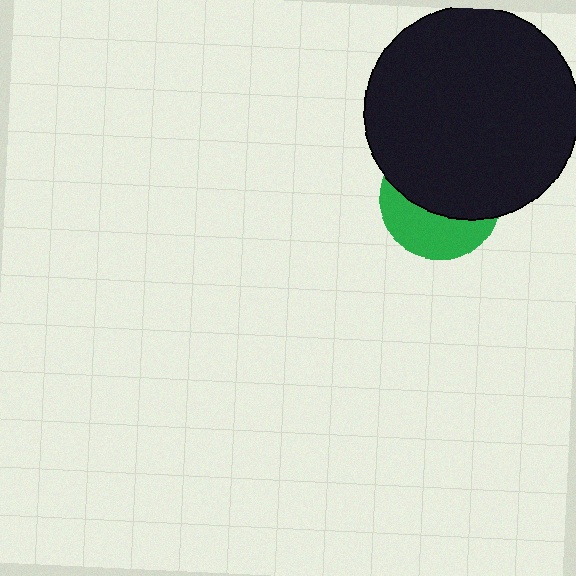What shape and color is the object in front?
The object in front is a black circle.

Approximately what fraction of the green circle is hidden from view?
Roughly 60% of the green circle is hidden behind the black circle.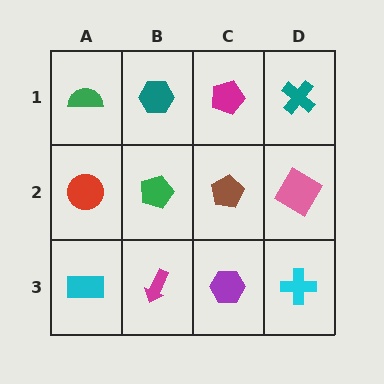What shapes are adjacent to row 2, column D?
A teal cross (row 1, column D), a cyan cross (row 3, column D), a brown pentagon (row 2, column C).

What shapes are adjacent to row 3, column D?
A pink diamond (row 2, column D), a purple hexagon (row 3, column C).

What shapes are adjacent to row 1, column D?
A pink diamond (row 2, column D), a magenta pentagon (row 1, column C).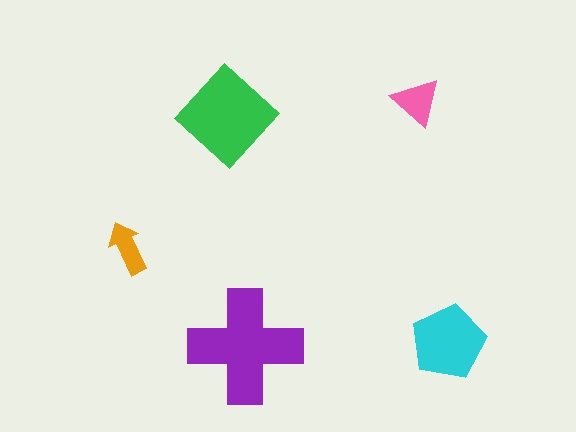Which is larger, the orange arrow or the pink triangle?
The pink triangle.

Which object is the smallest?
The orange arrow.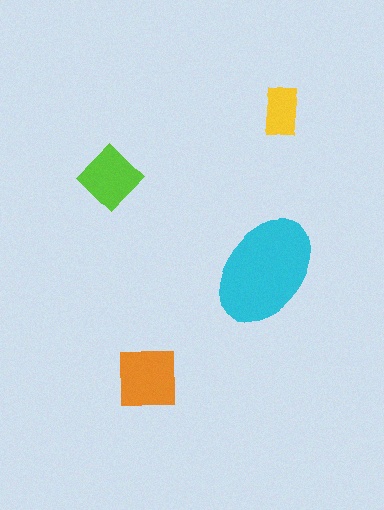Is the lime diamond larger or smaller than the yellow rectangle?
Larger.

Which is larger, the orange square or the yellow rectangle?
The orange square.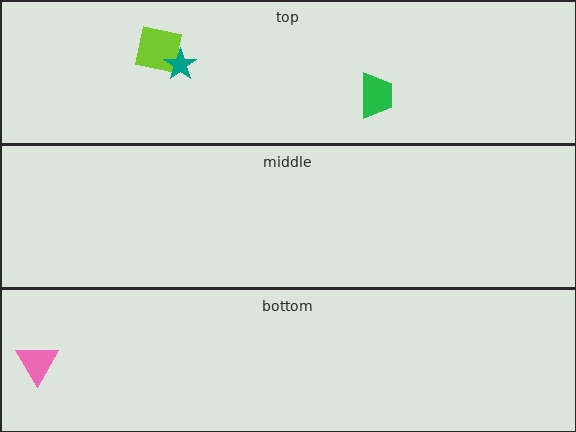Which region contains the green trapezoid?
The top region.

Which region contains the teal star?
The top region.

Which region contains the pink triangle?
The bottom region.